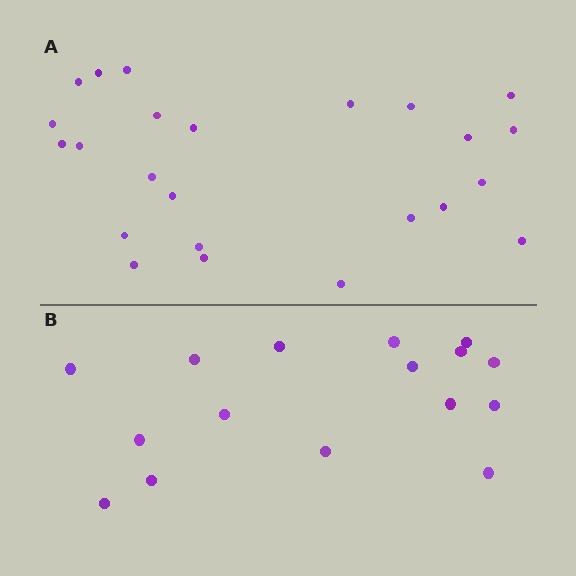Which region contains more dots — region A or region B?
Region A (the top region) has more dots.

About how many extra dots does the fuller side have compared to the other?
Region A has roughly 8 or so more dots than region B.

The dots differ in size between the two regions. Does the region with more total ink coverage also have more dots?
No. Region B has more total ink coverage because its dots are larger, but region A actually contains more individual dots. Total area can be misleading — the number of items is what matters here.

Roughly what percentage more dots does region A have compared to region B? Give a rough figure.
About 50% more.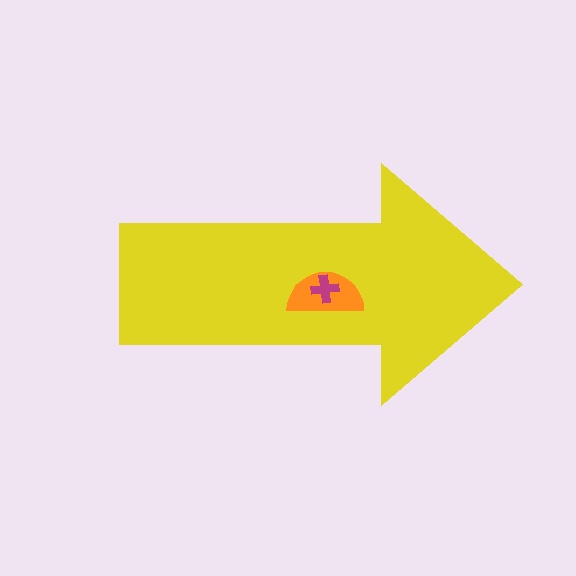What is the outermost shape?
The yellow arrow.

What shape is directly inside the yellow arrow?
The orange semicircle.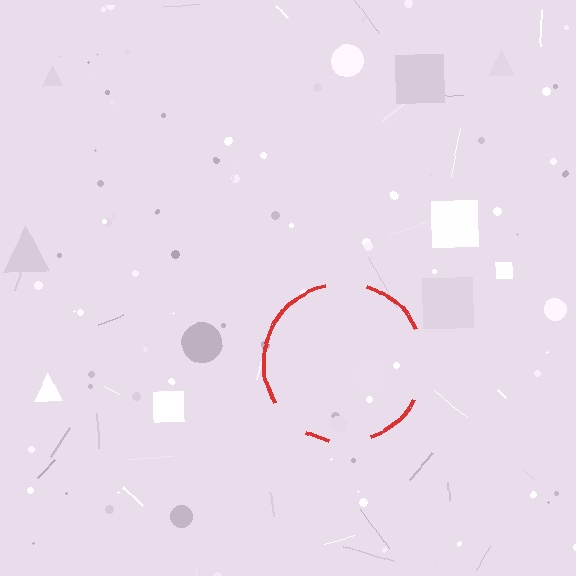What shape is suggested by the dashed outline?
The dashed outline suggests a circle.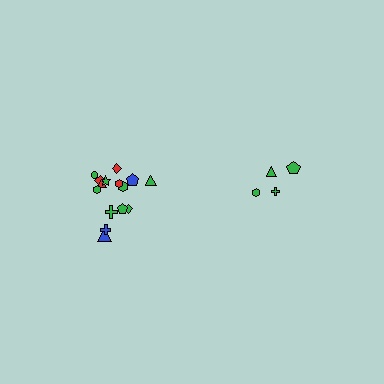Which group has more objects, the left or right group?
The left group.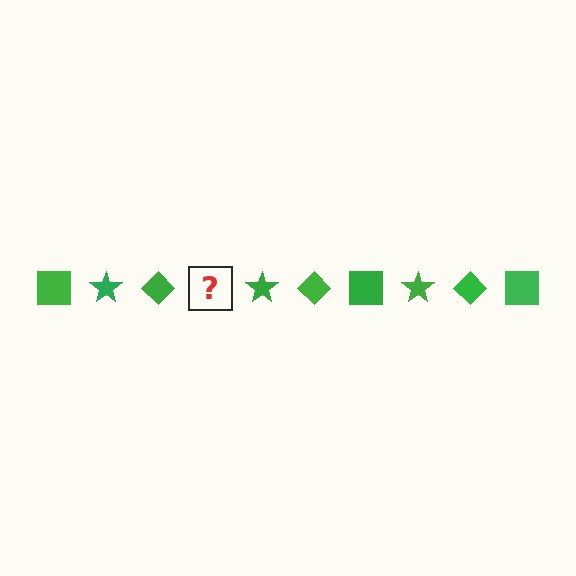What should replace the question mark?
The question mark should be replaced with a green square.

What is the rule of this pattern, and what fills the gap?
The rule is that the pattern cycles through square, star, diamond shapes in green. The gap should be filled with a green square.